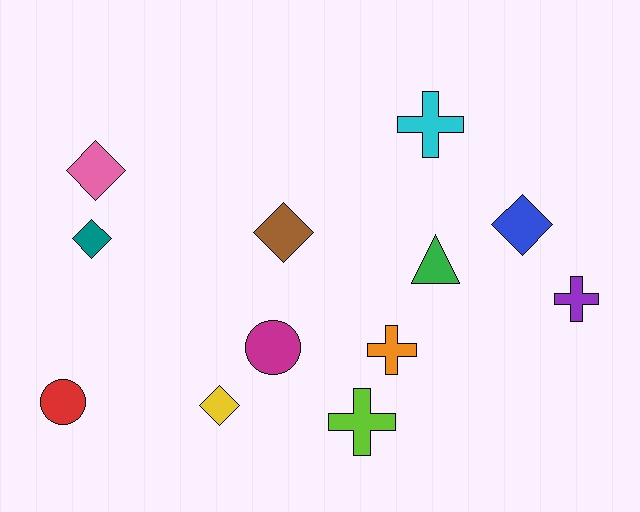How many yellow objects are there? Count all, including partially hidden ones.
There is 1 yellow object.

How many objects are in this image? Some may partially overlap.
There are 12 objects.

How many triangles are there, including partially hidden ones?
There is 1 triangle.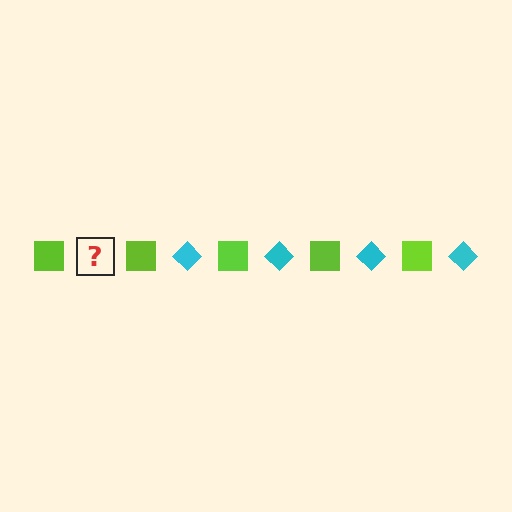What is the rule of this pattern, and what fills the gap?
The rule is that the pattern alternates between lime square and cyan diamond. The gap should be filled with a cyan diamond.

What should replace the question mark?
The question mark should be replaced with a cyan diamond.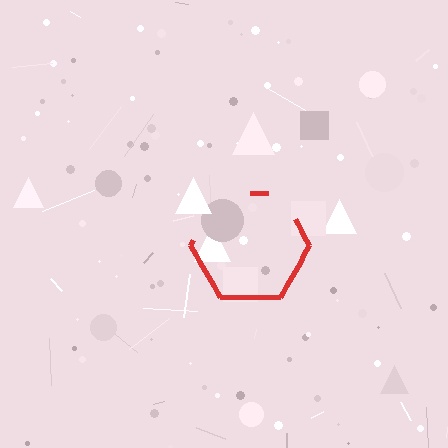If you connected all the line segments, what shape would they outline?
They would outline a hexagon.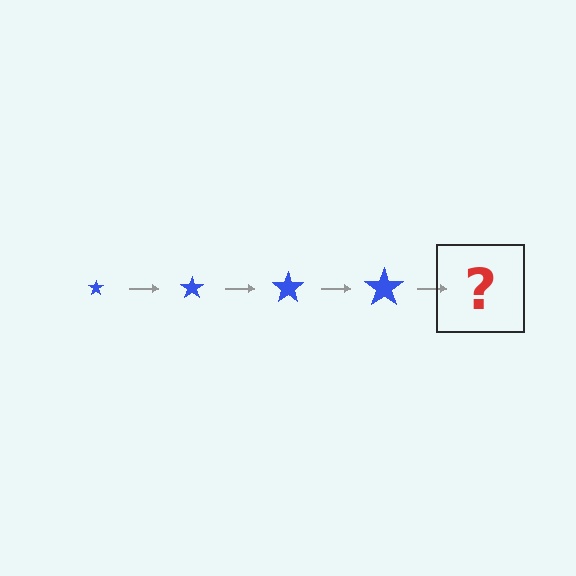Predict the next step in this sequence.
The next step is a blue star, larger than the previous one.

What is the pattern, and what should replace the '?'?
The pattern is that the star gets progressively larger each step. The '?' should be a blue star, larger than the previous one.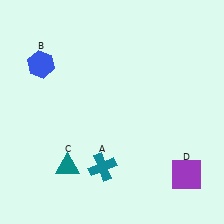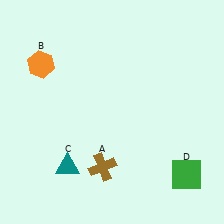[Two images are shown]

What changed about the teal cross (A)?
In Image 1, A is teal. In Image 2, it changed to brown.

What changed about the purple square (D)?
In Image 1, D is purple. In Image 2, it changed to green.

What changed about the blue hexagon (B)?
In Image 1, B is blue. In Image 2, it changed to orange.